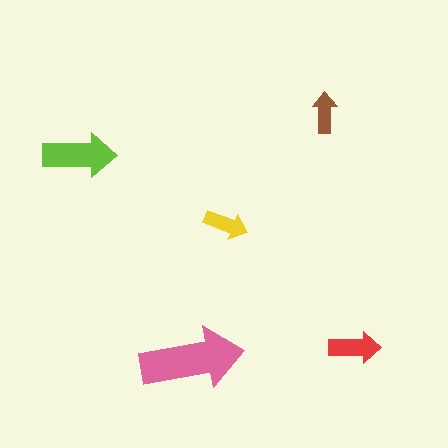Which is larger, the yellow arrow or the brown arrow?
The yellow one.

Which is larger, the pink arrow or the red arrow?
The pink one.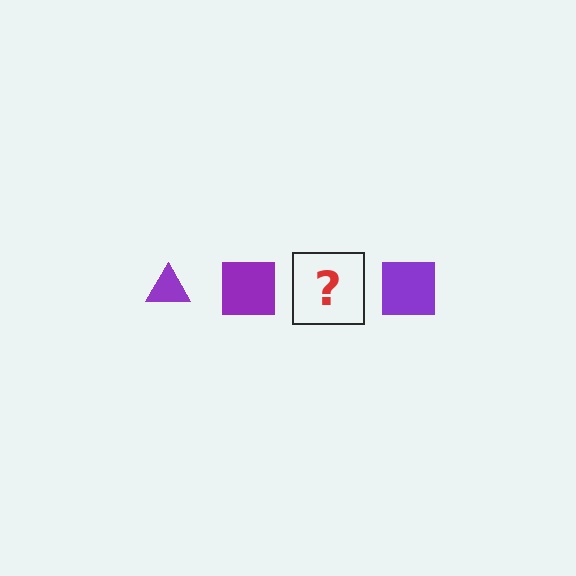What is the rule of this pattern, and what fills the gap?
The rule is that the pattern cycles through triangle, square shapes in purple. The gap should be filled with a purple triangle.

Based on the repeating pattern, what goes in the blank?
The blank should be a purple triangle.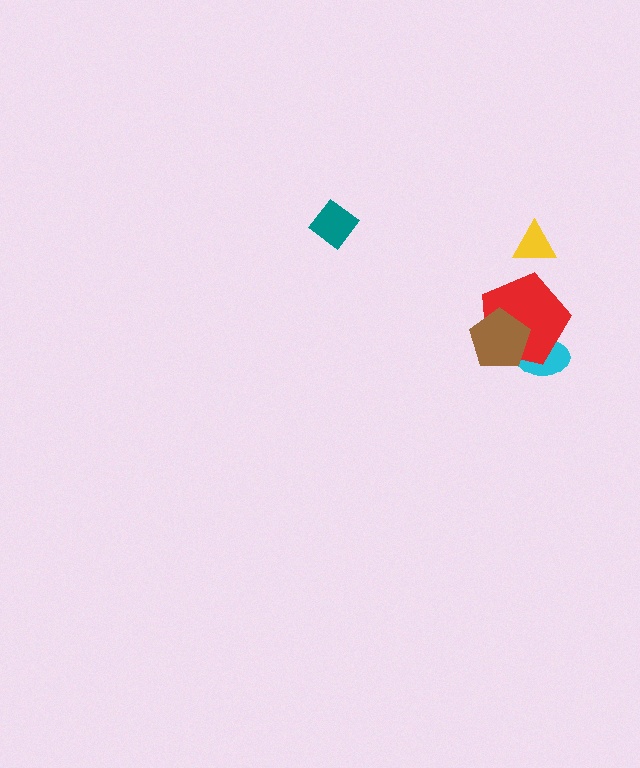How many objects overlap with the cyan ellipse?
2 objects overlap with the cyan ellipse.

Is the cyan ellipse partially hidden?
Yes, it is partially covered by another shape.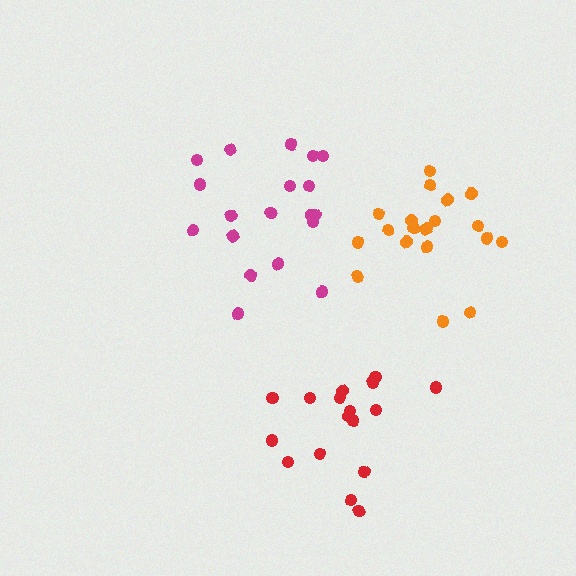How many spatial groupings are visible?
There are 3 spatial groupings.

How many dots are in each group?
Group 1: 17 dots, Group 2: 20 dots, Group 3: 19 dots (56 total).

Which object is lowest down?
The red cluster is bottommost.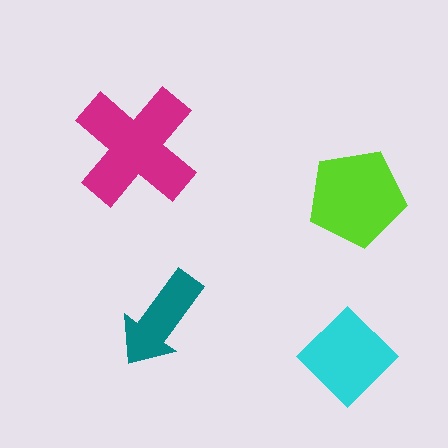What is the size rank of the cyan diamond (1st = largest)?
3rd.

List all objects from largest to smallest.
The magenta cross, the lime pentagon, the cyan diamond, the teal arrow.